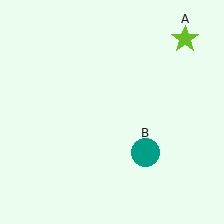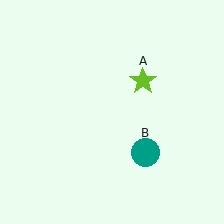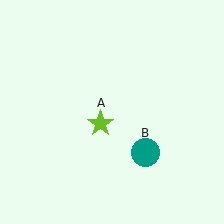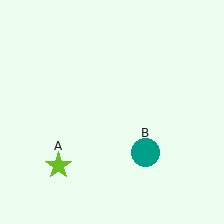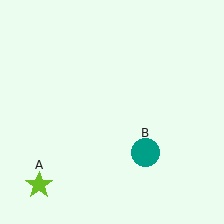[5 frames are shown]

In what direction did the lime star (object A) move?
The lime star (object A) moved down and to the left.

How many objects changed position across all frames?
1 object changed position: lime star (object A).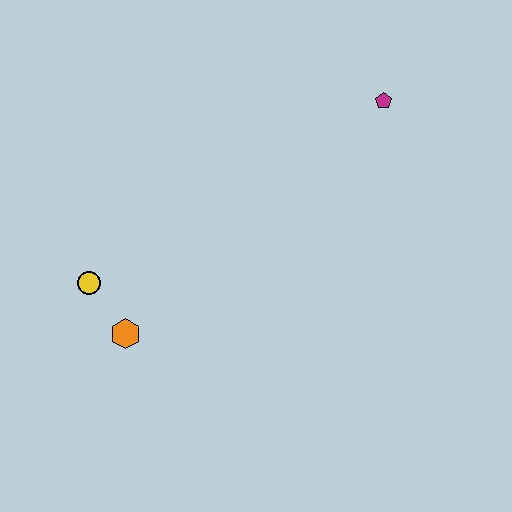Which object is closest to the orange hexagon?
The yellow circle is closest to the orange hexagon.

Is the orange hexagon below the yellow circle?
Yes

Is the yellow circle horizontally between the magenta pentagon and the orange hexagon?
No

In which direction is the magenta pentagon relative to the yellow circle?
The magenta pentagon is to the right of the yellow circle.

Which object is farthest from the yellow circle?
The magenta pentagon is farthest from the yellow circle.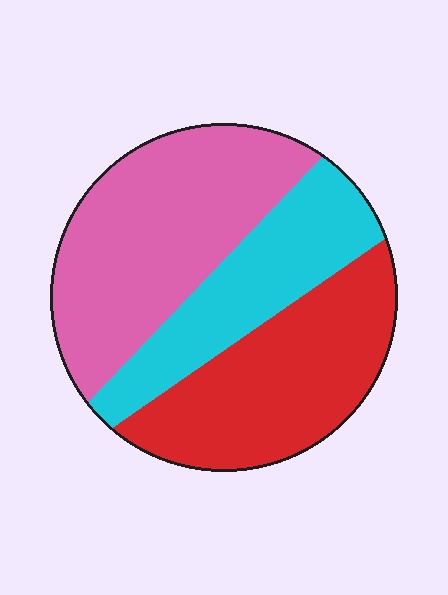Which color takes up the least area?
Cyan, at roughly 25%.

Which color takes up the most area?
Pink, at roughly 40%.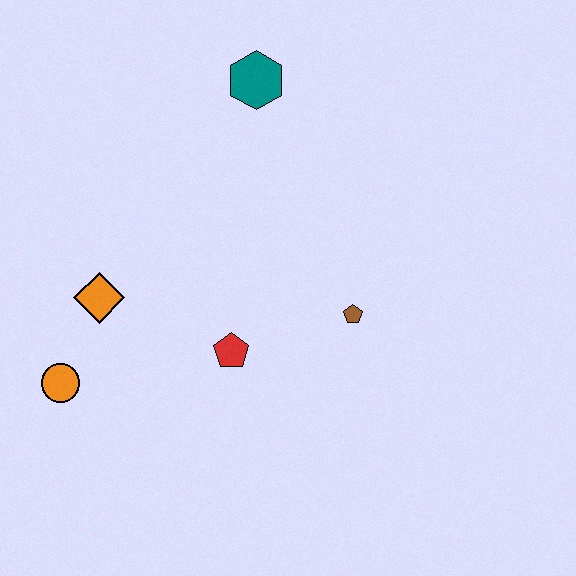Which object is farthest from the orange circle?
The teal hexagon is farthest from the orange circle.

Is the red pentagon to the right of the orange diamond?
Yes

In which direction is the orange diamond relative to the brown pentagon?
The orange diamond is to the left of the brown pentagon.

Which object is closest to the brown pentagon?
The red pentagon is closest to the brown pentagon.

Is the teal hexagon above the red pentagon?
Yes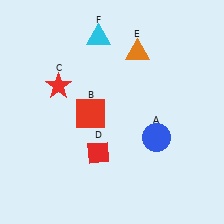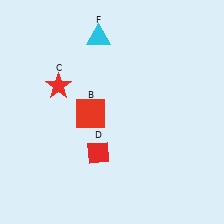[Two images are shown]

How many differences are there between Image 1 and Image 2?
There are 2 differences between the two images.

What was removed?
The blue circle (A), the orange triangle (E) were removed in Image 2.